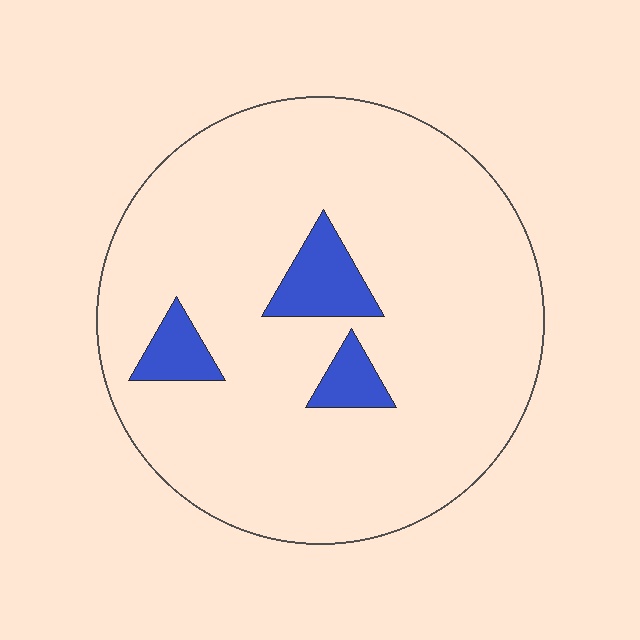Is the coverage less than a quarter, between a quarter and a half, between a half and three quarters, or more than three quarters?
Less than a quarter.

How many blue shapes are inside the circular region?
3.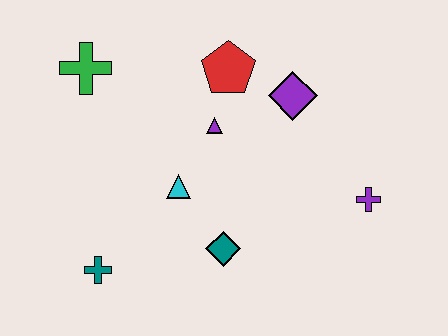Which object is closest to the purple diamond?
The red pentagon is closest to the purple diamond.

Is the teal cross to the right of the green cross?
Yes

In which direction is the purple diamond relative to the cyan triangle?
The purple diamond is to the right of the cyan triangle.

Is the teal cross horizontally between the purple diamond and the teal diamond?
No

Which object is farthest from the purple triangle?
The teal cross is farthest from the purple triangle.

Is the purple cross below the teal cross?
No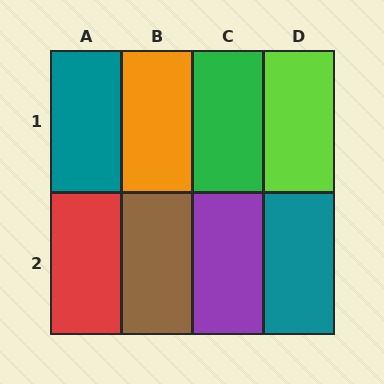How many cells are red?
1 cell is red.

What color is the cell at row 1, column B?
Orange.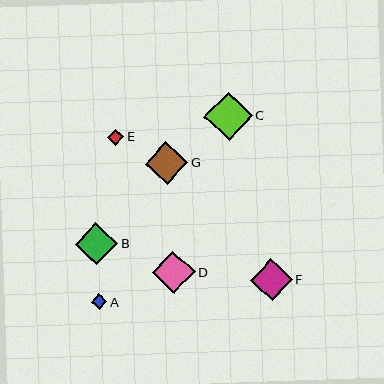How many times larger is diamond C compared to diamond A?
Diamond C is approximately 3.2 times the size of diamond A.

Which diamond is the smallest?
Diamond A is the smallest with a size of approximately 15 pixels.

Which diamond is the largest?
Diamond C is the largest with a size of approximately 49 pixels.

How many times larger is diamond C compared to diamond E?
Diamond C is approximately 3.0 times the size of diamond E.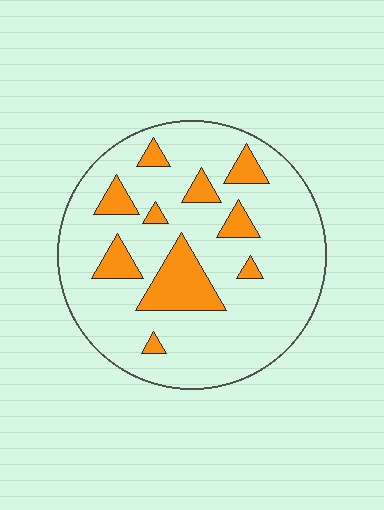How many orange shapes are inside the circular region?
10.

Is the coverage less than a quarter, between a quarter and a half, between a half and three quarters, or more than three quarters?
Less than a quarter.